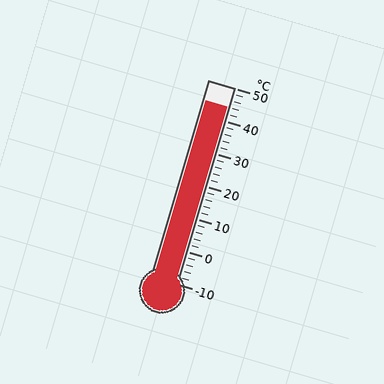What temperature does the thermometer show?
The thermometer shows approximately 44°C.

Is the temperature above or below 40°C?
The temperature is above 40°C.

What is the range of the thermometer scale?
The thermometer scale ranges from -10°C to 50°C.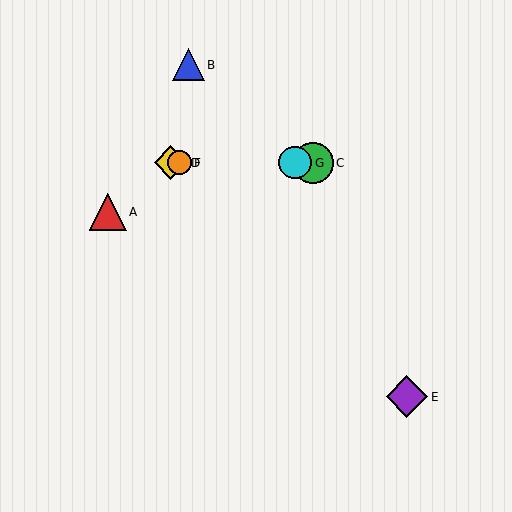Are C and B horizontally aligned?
No, C is at y≈163 and B is at y≈65.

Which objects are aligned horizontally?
Objects C, D, F, G are aligned horizontally.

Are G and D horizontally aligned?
Yes, both are at y≈163.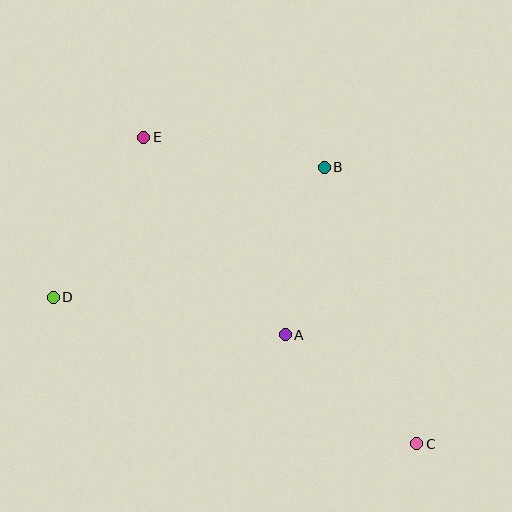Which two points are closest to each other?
Points A and C are closest to each other.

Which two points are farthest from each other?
Points C and E are farthest from each other.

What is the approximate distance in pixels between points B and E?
The distance between B and E is approximately 183 pixels.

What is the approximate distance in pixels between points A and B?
The distance between A and B is approximately 172 pixels.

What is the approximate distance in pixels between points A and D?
The distance between A and D is approximately 235 pixels.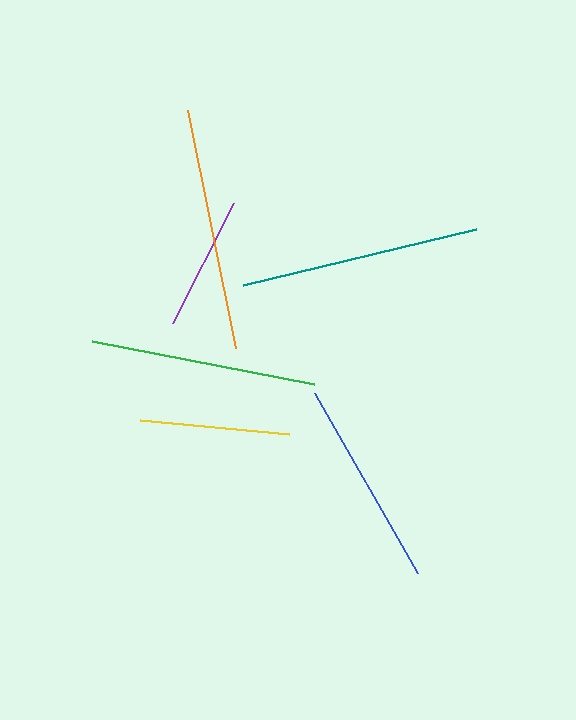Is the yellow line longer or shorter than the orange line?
The orange line is longer than the yellow line.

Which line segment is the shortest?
The purple line is the shortest at approximately 135 pixels.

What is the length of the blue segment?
The blue segment is approximately 207 pixels long.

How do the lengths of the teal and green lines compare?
The teal and green lines are approximately the same length.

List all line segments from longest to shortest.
From longest to shortest: orange, teal, green, blue, yellow, purple.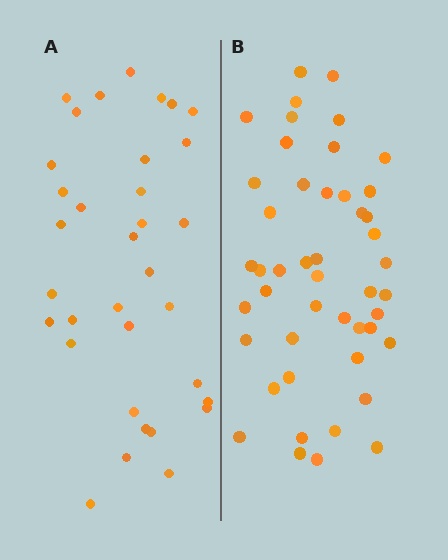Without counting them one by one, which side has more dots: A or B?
Region B (the right region) has more dots.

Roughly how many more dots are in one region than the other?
Region B has approximately 15 more dots than region A.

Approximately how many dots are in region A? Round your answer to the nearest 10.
About 30 dots. (The exact count is 34, which rounds to 30.)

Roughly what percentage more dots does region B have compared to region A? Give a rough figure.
About 40% more.